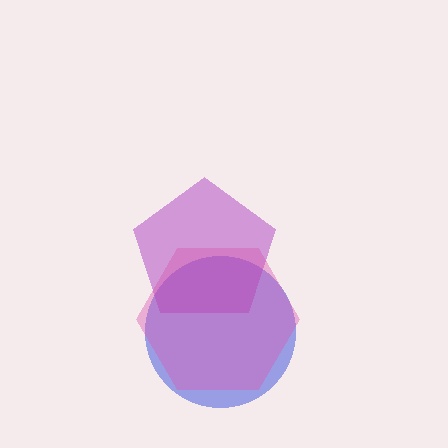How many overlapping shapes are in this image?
There are 3 overlapping shapes in the image.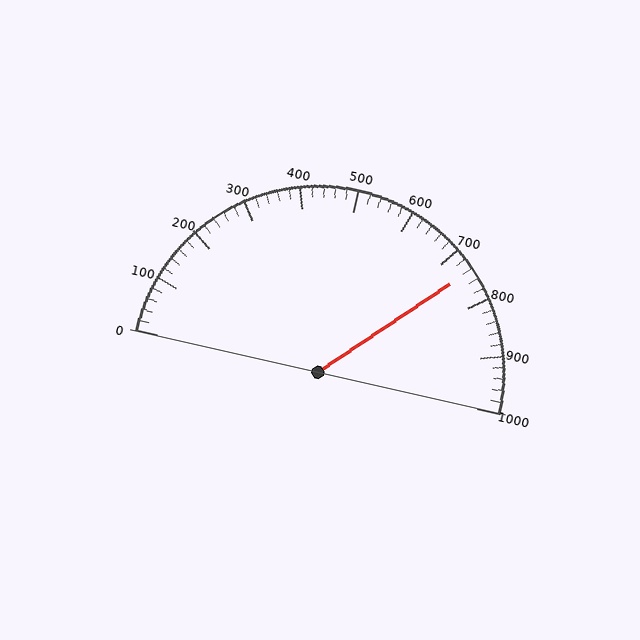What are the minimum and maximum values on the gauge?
The gauge ranges from 0 to 1000.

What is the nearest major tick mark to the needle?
The nearest major tick mark is 700.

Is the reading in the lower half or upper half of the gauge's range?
The reading is in the upper half of the range (0 to 1000).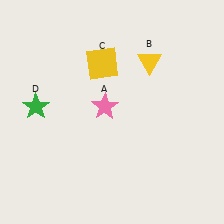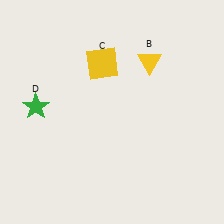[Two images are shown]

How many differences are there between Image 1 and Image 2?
There is 1 difference between the two images.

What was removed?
The pink star (A) was removed in Image 2.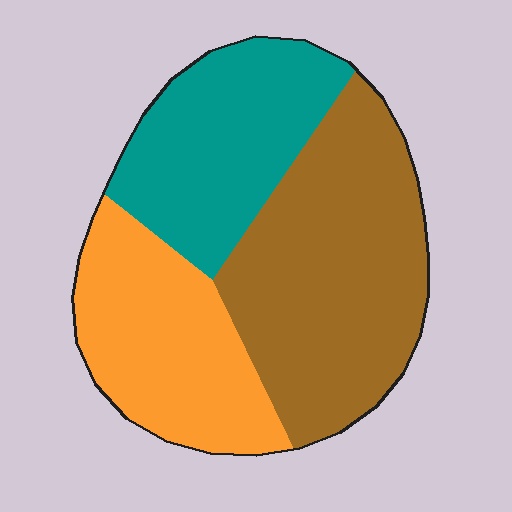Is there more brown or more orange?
Brown.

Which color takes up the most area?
Brown, at roughly 45%.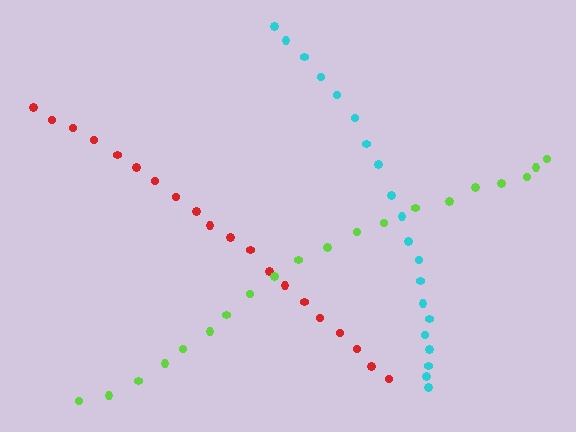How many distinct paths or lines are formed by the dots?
There are 3 distinct paths.